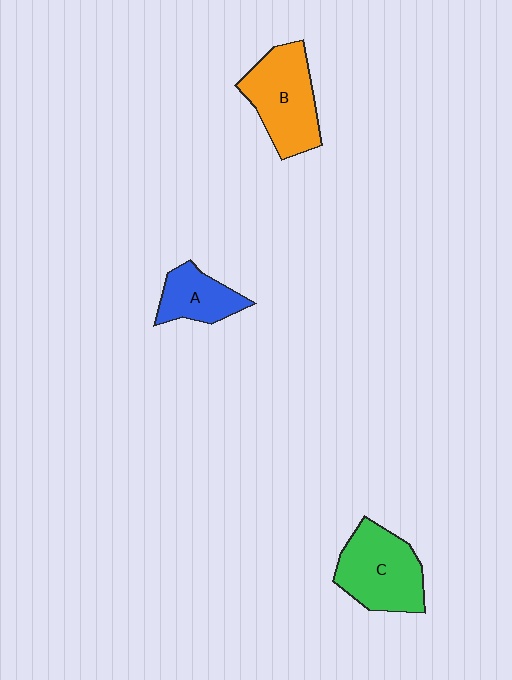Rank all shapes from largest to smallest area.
From largest to smallest: B (orange), C (green), A (blue).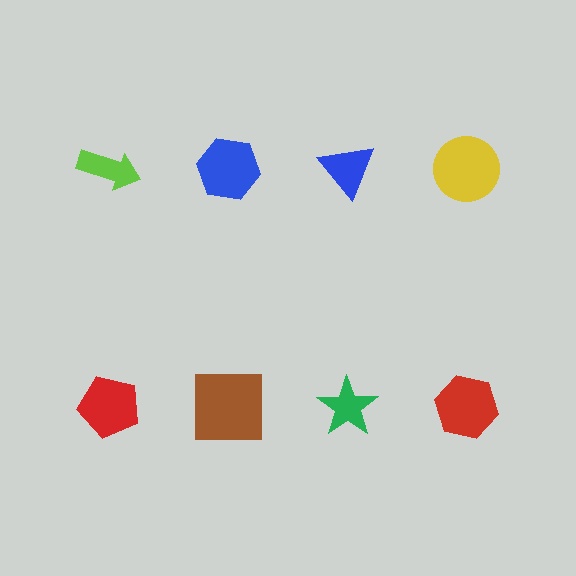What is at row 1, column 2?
A blue hexagon.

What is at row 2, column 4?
A red hexagon.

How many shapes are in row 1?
4 shapes.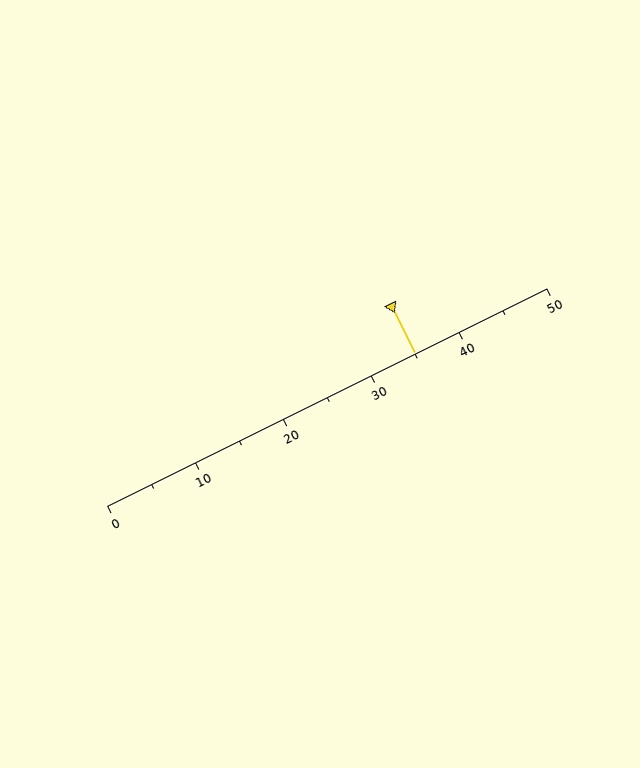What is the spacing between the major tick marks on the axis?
The major ticks are spaced 10 apart.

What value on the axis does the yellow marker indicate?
The marker indicates approximately 35.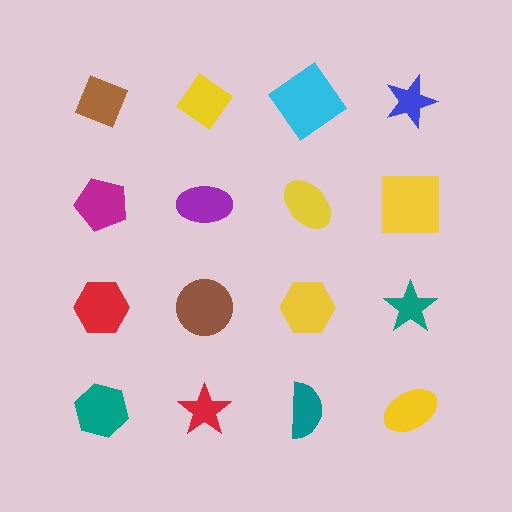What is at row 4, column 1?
A teal hexagon.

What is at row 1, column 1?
A brown diamond.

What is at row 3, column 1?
A red hexagon.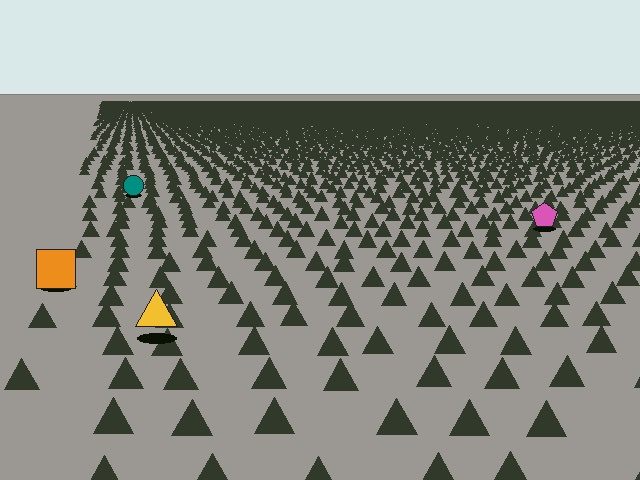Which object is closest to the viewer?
The yellow triangle is closest. The texture marks near it are larger and more spread out.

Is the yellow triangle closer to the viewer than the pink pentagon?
Yes. The yellow triangle is closer — you can tell from the texture gradient: the ground texture is coarser near it.